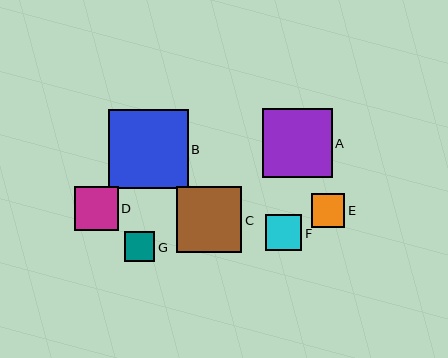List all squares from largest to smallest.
From largest to smallest: B, A, C, D, F, E, G.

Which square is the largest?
Square B is the largest with a size of approximately 80 pixels.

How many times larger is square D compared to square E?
Square D is approximately 1.3 times the size of square E.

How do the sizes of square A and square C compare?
Square A and square C are approximately the same size.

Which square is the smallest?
Square G is the smallest with a size of approximately 30 pixels.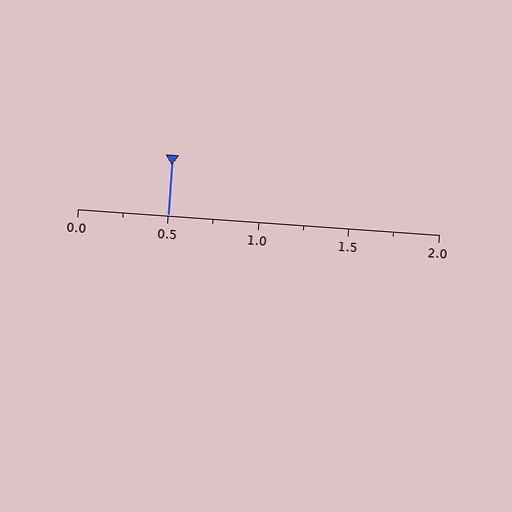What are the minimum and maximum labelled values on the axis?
The axis runs from 0.0 to 2.0.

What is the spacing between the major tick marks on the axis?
The major ticks are spaced 0.5 apart.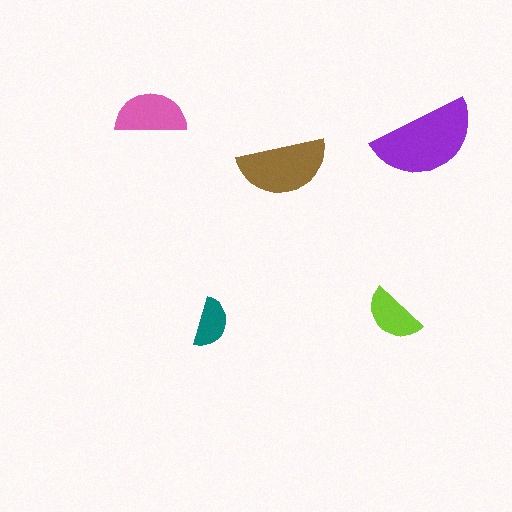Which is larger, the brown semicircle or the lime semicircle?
The brown one.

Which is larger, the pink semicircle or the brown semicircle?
The brown one.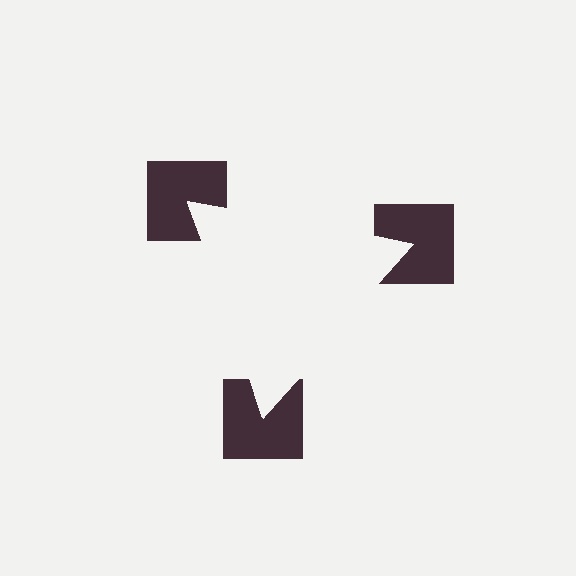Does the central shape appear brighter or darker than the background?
It typically appears slightly brighter than the background, even though no actual brightness change is drawn.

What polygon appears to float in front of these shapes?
An illusory triangle — its edges are inferred from the aligned wedge cuts in the notched squares, not physically drawn.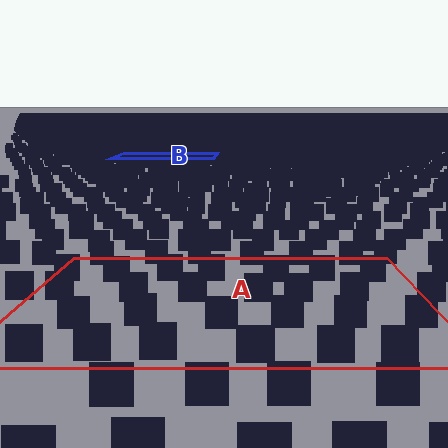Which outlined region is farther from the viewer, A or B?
Region B is farther from the viewer — the texture elements inside it appear smaller and more densely packed.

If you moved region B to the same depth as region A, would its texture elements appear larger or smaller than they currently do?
They would appear larger. At a closer depth, the same texture elements are projected at a bigger on-screen size.